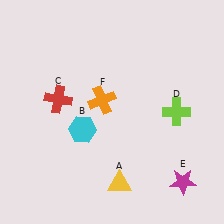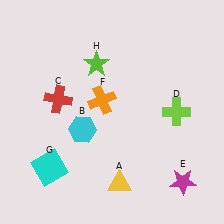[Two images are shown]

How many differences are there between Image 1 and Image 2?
There are 2 differences between the two images.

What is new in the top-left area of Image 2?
A lime star (H) was added in the top-left area of Image 2.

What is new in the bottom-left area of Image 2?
A cyan square (G) was added in the bottom-left area of Image 2.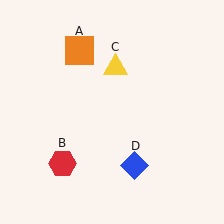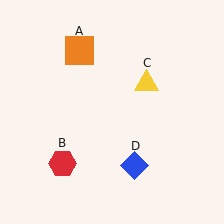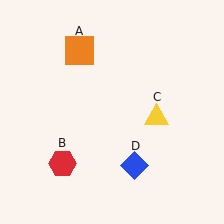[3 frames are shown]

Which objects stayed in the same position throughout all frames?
Orange square (object A) and red hexagon (object B) and blue diamond (object D) remained stationary.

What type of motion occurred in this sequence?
The yellow triangle (object C) rotated clockwise around the center of the scene.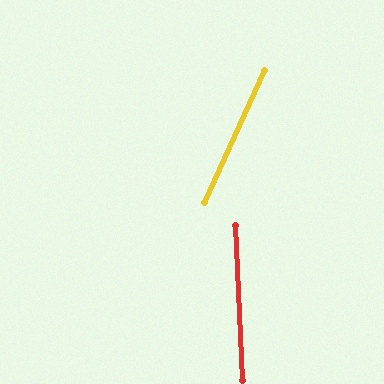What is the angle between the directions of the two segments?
Approximately 27 degrees.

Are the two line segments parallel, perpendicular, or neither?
Neither parallel nor perpendicular — they differ by about 27°.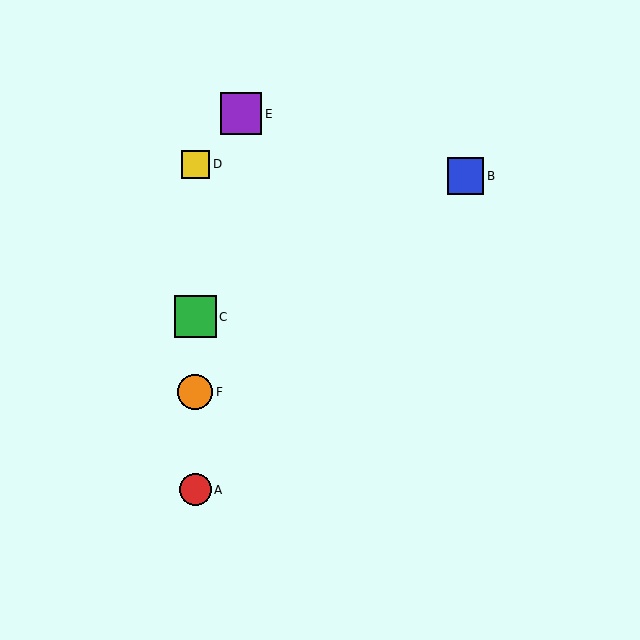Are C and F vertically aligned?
Yes, both are at x≈195.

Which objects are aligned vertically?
Objects A, C, D, F are aligned vertically.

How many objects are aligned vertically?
4 objects (A, C, D, F) are aligned vertically.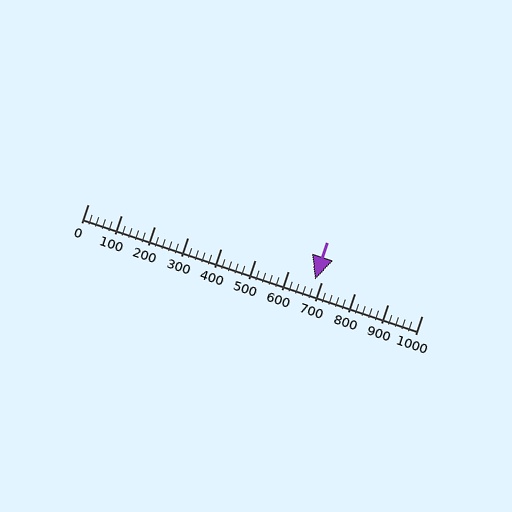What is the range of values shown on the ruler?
The ruler shows values from 0 to 1000.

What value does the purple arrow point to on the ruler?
The purple arrow points to approximately 680.